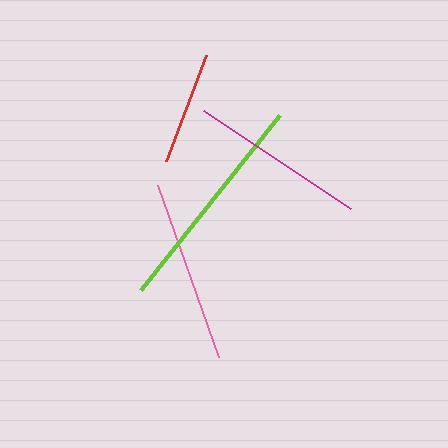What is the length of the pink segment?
The pink segment is approximately 182 pixels long.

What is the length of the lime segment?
The lime segment is approximately 224 pixels long.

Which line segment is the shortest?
The red line is the shortest at approximately 113 pixels.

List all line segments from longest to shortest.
From longest to shortest: lime, pink, magenta, red.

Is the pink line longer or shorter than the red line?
The pink line is longer than the red line.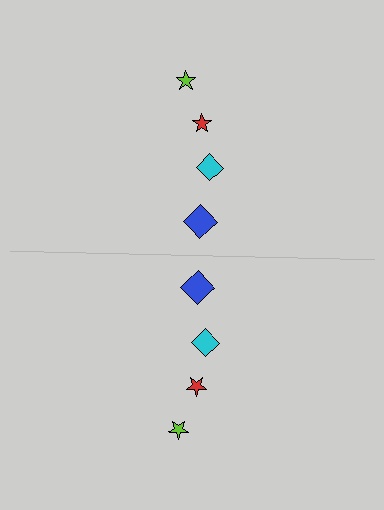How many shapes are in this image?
There are 8 shapes in this image.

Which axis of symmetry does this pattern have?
The pattern has a horizontal axis of symmetry running through the center of the image.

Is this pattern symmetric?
Yes, this pattern has bilateral (reflection) symmetry.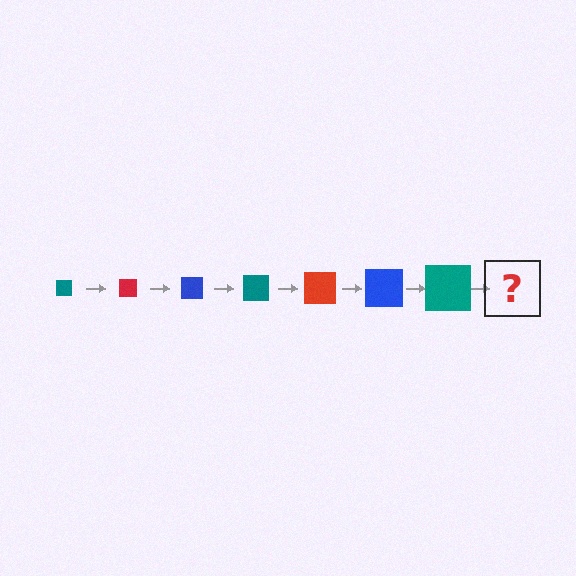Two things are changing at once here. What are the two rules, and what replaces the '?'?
The two rules are that the square grows larger each step and the color cycles through teal, red, and blue. The '?' should be a red square, larger than the previous one.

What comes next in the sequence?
The next element should be a red square, larger than the previous one.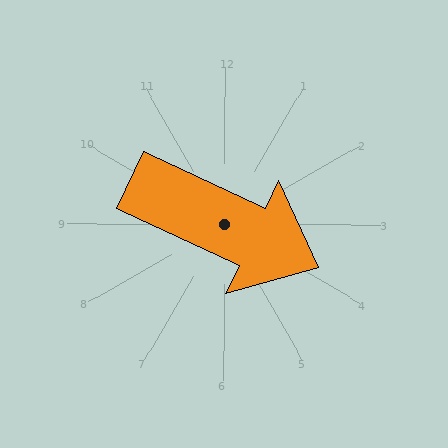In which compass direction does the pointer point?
Southeast.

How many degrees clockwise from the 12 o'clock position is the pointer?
Approximately 115 degrees.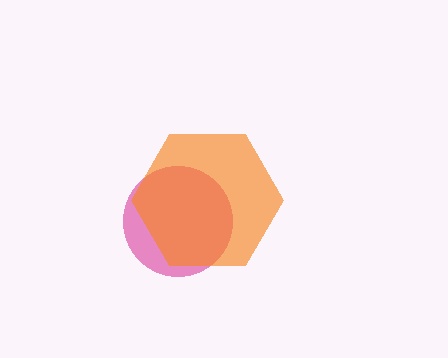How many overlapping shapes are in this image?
There are 2 overlapping shapes in the image.